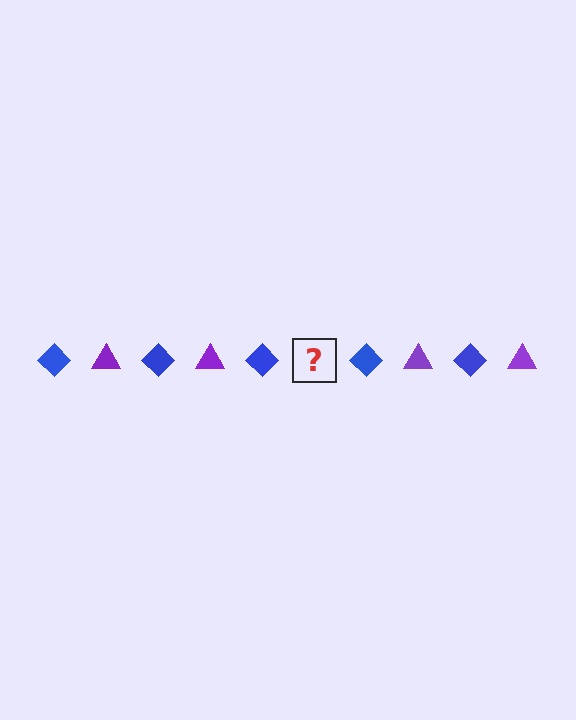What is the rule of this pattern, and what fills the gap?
The rule is that the pattern alternates between blue diamond and purple triangle. The gap should be filled with a purple triangle.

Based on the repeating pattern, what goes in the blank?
The blank should be a purple triangle.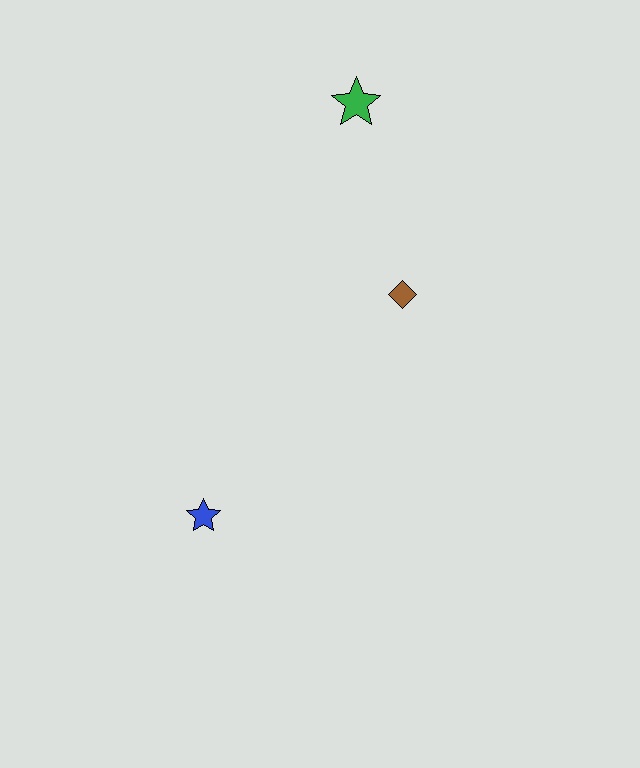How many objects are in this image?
There are 3 objects.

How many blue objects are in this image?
There is 1 blue object.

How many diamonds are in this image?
There is 1 diamond.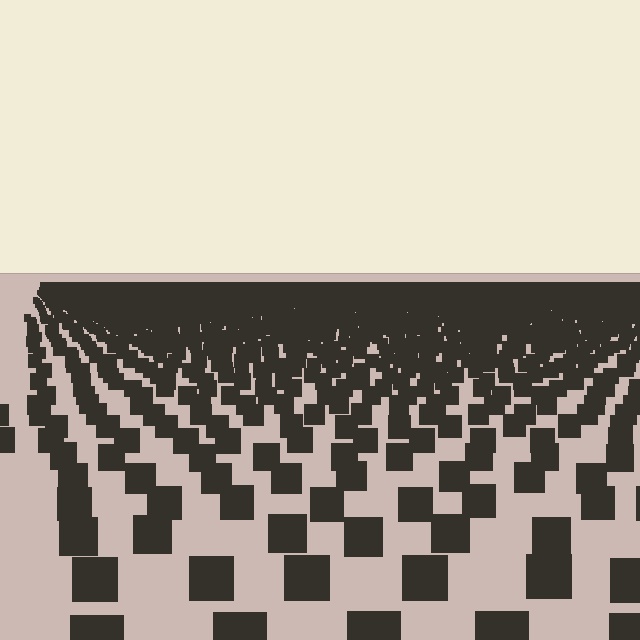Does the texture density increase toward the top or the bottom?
Density increases toward the top.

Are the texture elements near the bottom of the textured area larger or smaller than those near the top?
Larger. Near the bottom, elements are closer to the viewer and appear at a bigger on-screen size.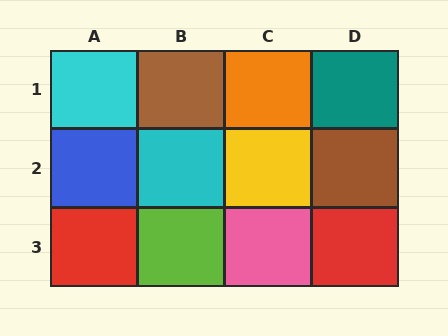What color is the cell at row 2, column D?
Brown.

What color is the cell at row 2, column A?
Blue.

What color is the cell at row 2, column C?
Yellow.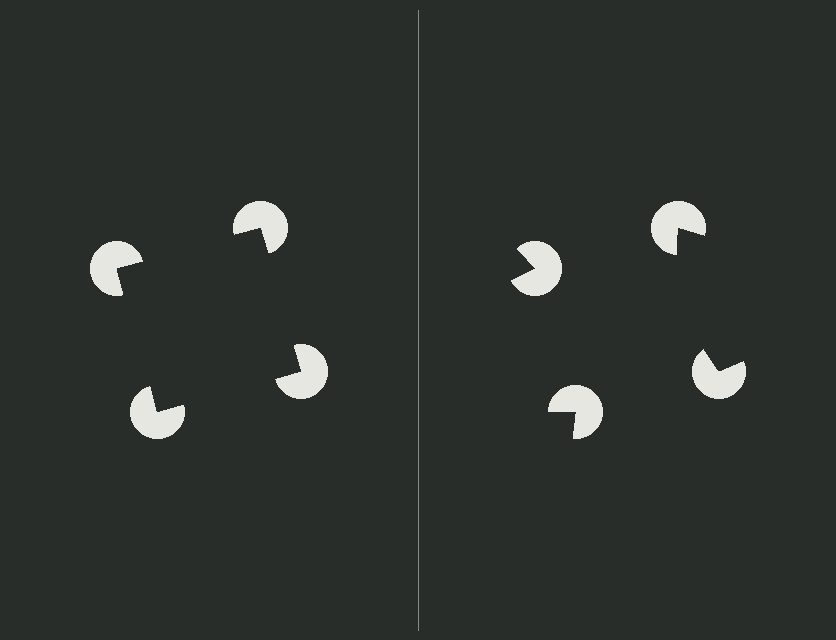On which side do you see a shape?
An illusory square appears on the left side. On the right side the wedge cuts are rotated, so no coherent shape forms.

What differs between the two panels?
The pac-man discs are positioned identically on both sides; only the wedge orientations differ. On the left they align to a square; on the right they are misaligned.